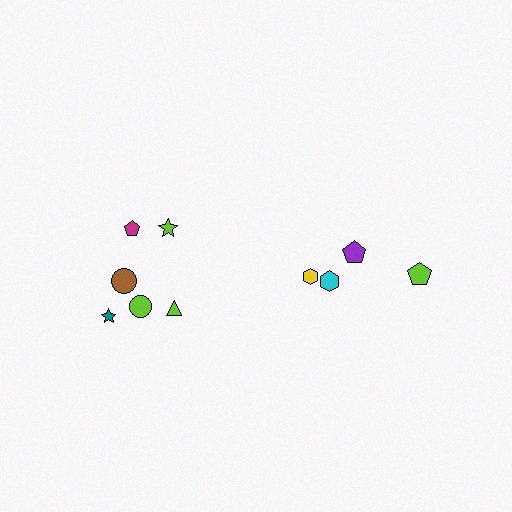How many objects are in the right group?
There are 4 objects.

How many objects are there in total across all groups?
There are 10 objects.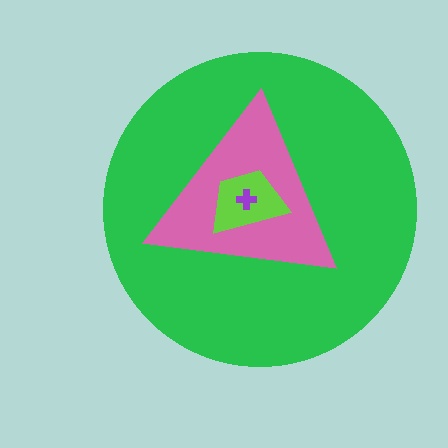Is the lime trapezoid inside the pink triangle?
Yes.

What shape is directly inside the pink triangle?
The lime trapezoid.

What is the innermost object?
The purple cross.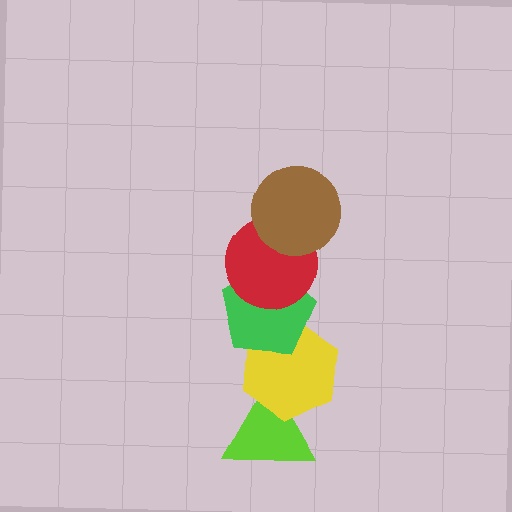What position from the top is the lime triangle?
The lime triangle is 5th from the top.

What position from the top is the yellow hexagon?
The yellow hexagon is 4th from the top.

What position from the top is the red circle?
The red circle is 2nd from the top.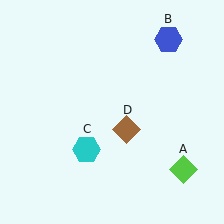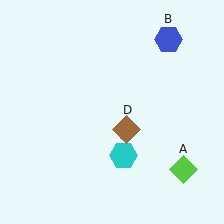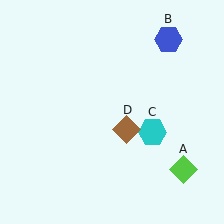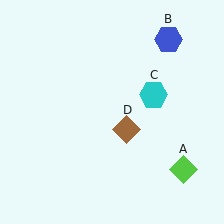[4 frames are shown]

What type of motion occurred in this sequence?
The cyan hexagon (object C) rotated counterclockwise around the center of the scene.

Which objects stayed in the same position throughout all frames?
Lime diamond (object A) and blue hexagon (object B) and brown diamond (object D) remained stationary.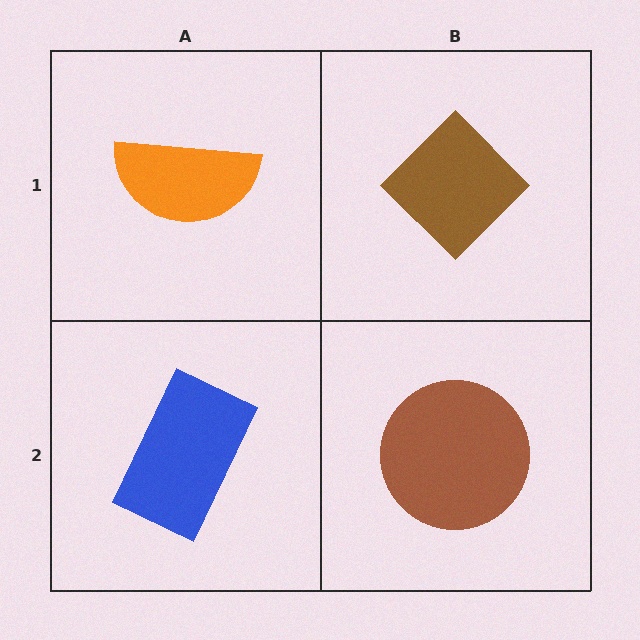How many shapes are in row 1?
2 shapes.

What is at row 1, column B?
A brown diamond.